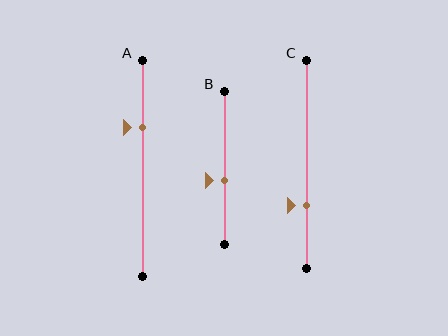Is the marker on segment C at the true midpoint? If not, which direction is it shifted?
No, the marker on segment C is shifted downward by about 20% of the segment length.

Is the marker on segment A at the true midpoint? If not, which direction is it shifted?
No, the marker on segment A is shifted upward by about 19% of the segment length.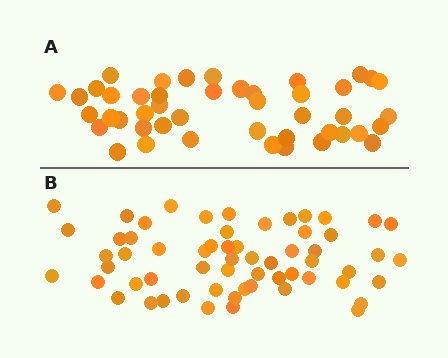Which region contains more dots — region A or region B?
Region B (the bottom region) has more dots.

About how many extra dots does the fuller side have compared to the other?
Region B has approximately 15 more dots than region A.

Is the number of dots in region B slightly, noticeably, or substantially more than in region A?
Region B has noticeably more, but not dramatically so. The ratio is roughly 1.3 to 1.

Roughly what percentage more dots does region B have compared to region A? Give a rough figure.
About 35% more.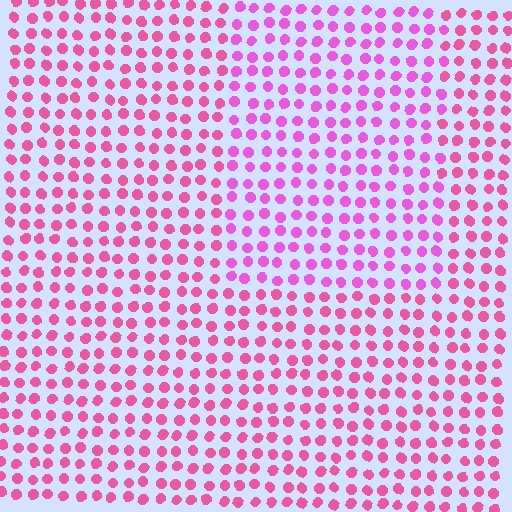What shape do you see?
I see a rectangle.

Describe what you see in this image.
The image is filled with small pink elements in a uniform arrangement. A rectangle-shaped region is visible where the elements are tinted to a slightly different hue, forming a subtle color boundary.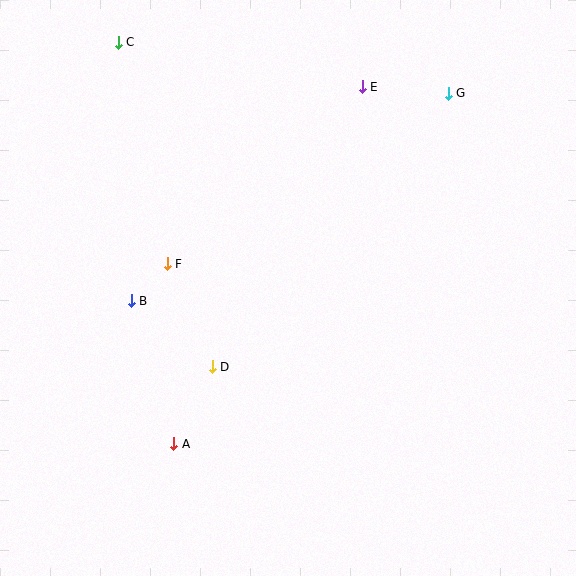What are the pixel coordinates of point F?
Point F is at (167, 264).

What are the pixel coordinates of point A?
Point A is at (174, 444).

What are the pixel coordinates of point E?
Point E is at (362, 87).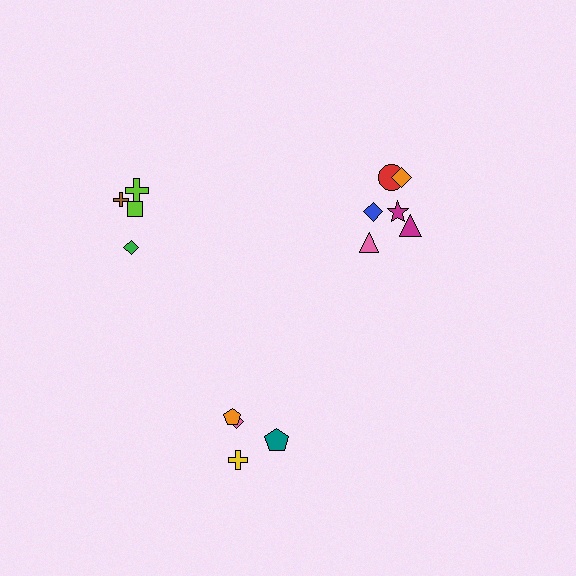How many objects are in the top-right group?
There are 6 objects.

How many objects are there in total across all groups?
There are 14 objects.